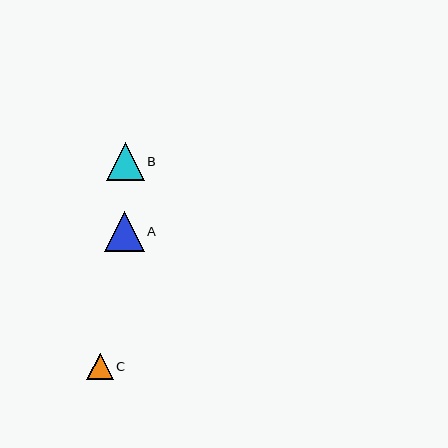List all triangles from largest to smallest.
From largest to smallest: A, B, C.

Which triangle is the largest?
Triangle A is the largest with a size of approximately 40 pixels.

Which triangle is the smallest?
Triangle C is the smallest with a size of approximately 27 pixels.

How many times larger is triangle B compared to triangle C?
Triangle B is approximately 1.4 times the size of triangle C.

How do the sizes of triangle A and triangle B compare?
Triangle A and triangle B are approximately the same size.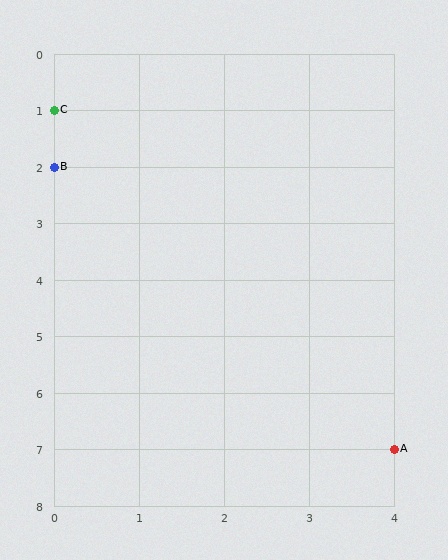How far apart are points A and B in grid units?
Points A and B are 4 columns and 5 rows apart (about 6.4 grid units diagonally).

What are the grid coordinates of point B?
Point B is at grid coordinates (0, 2).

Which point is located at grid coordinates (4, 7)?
Point A is at (4, 7).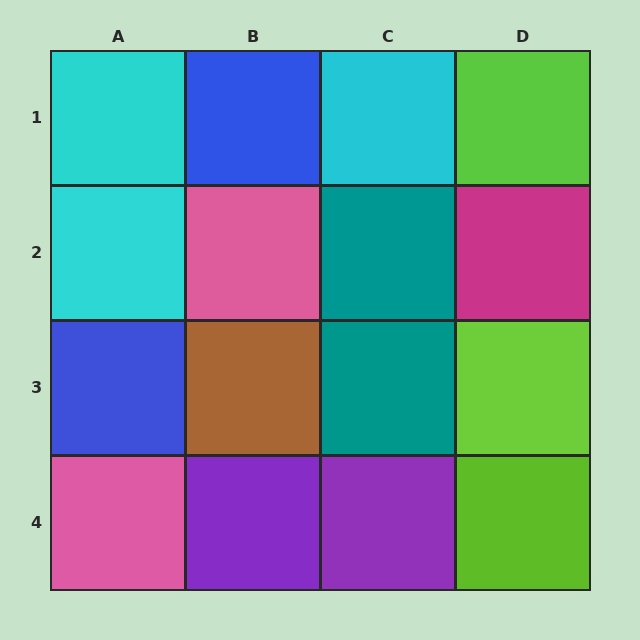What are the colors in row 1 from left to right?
Cyan, blue, cyan, lime.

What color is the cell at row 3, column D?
Lime.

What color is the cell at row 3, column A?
Blue.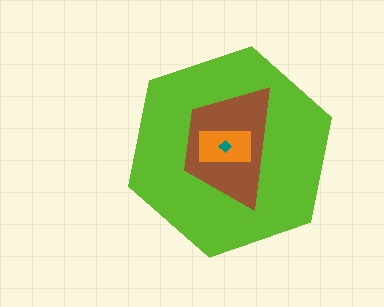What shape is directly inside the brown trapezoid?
The orange rectangle.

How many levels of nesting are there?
4.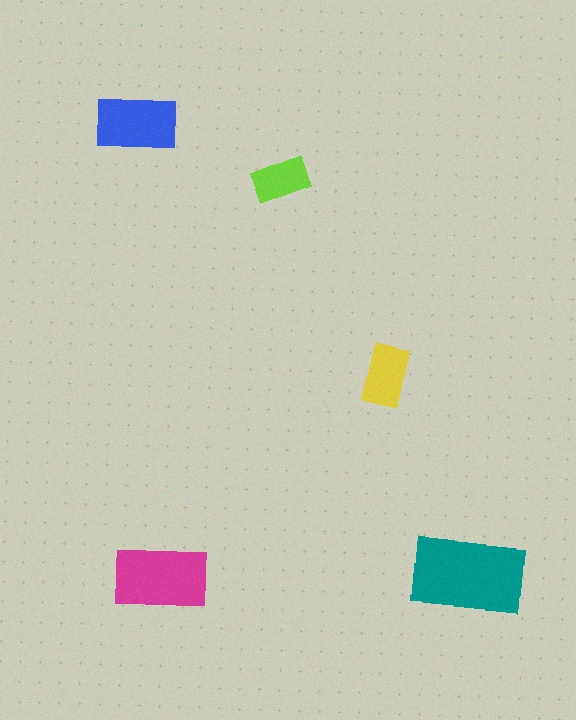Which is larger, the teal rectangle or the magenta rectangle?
The teal one.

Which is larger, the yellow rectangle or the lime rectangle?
The yellow one.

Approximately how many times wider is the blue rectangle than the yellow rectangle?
About 1.5 times wider.